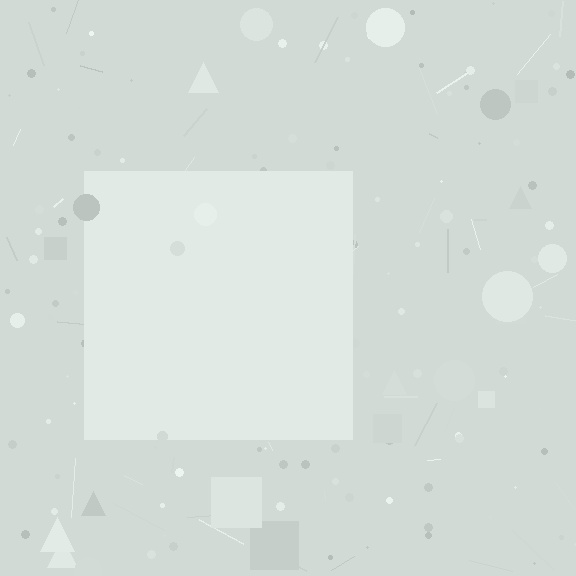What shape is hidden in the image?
A square is hidden in the image.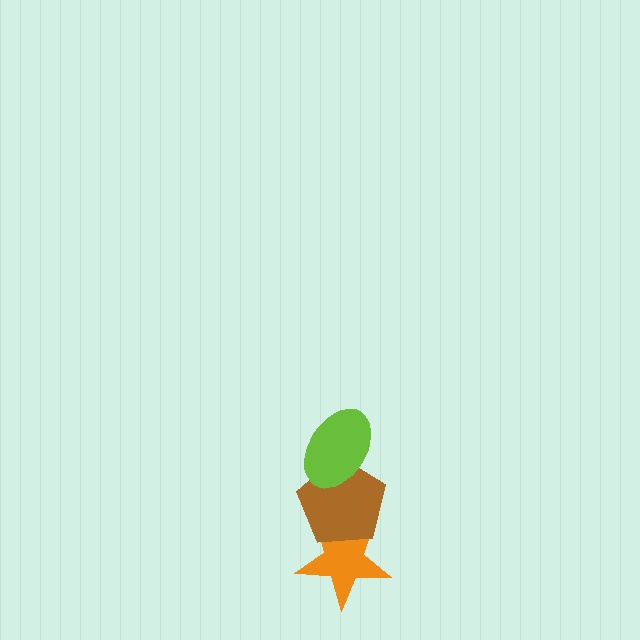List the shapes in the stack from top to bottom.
From top to bottom: the lime ellipse, the brown pentagon, the orange star.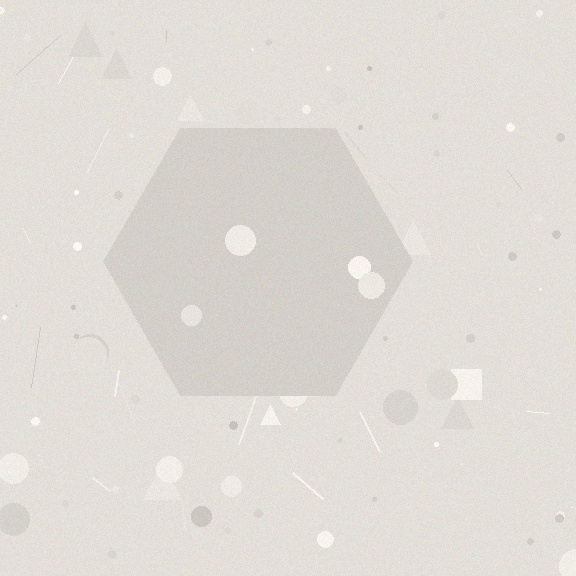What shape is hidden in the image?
A hexagon is hidden in the image.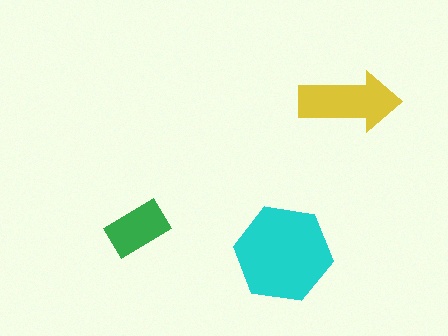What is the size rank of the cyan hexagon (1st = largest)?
1st.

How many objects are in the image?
There are 3 objects in the image.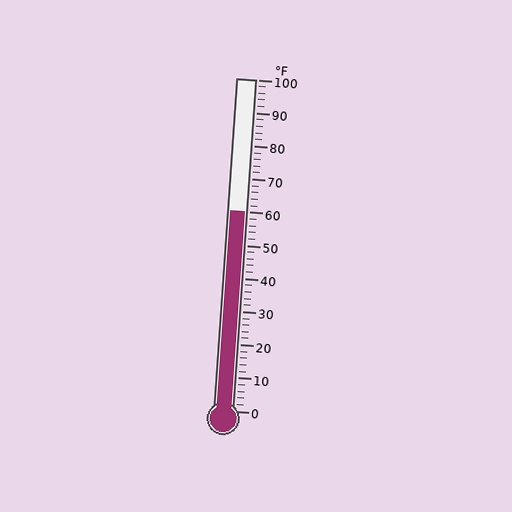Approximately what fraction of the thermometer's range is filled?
The thermometer is filled to approximately 60% of its range.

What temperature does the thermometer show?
The thermometer shows approximately 60°F.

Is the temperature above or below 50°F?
The temperature is above 50°F.